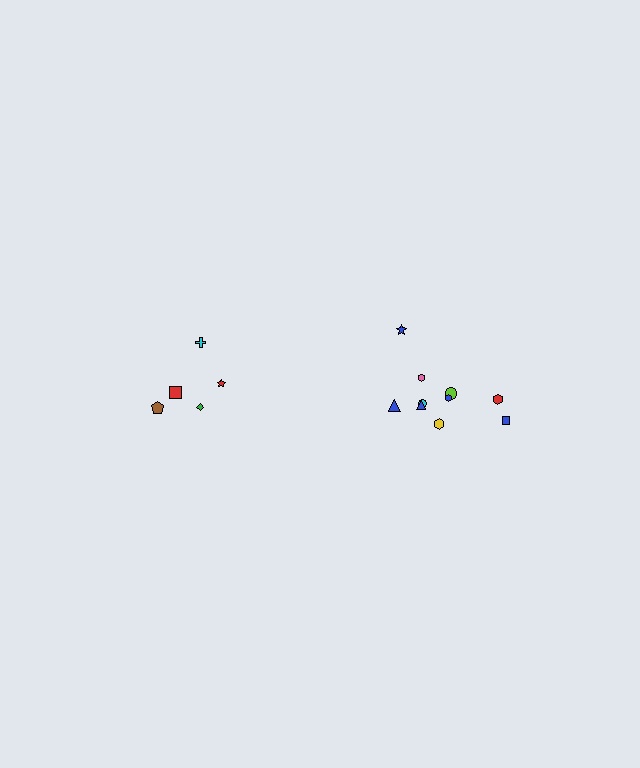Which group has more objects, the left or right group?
The right group.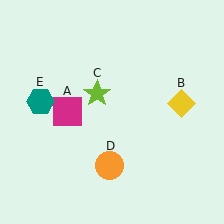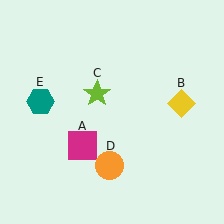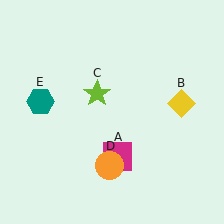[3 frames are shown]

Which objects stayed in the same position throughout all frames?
Yellow diamond (object B) and lime star (object C) and orange circle (object D) and teal hexagon (object E) remained stationary.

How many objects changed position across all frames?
1 object changed position: magenta square (object A).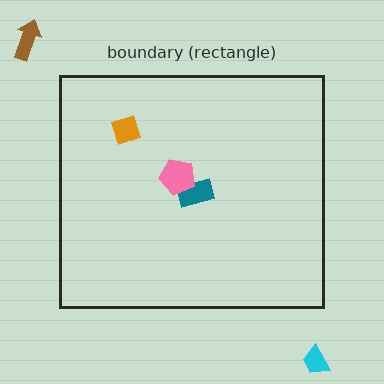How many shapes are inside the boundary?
3 inside, 2 outside.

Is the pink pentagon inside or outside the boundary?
Inside.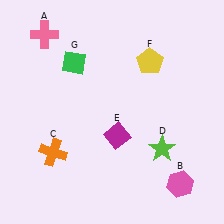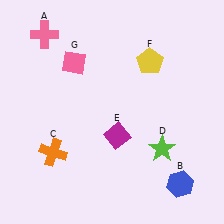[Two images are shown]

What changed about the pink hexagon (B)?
In Image 1, B is pink. In Image 2, it changed to blue.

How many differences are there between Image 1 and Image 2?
There are 2 differences between the two images.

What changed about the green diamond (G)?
In Image 1, G is green. In Image 2, it changed to pink.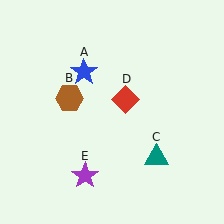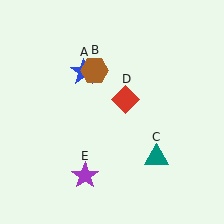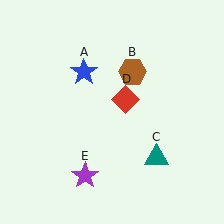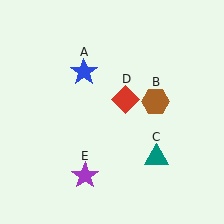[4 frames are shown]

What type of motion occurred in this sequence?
The brown hexagon (object B) rotated clockwise around the center of the scene.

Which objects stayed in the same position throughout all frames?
Blue star (object A) and teal triangle (object C) and red diamond (object D) and purple star (object E) remained stationary.